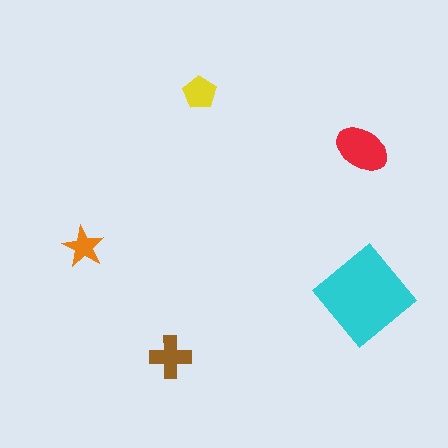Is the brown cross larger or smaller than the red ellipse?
Smaller.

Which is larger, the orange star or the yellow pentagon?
The yellow pentagon.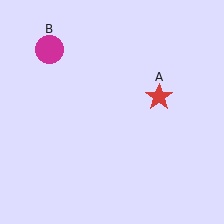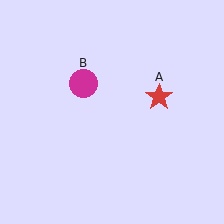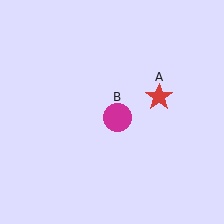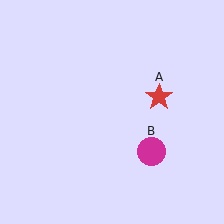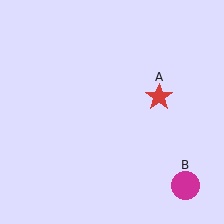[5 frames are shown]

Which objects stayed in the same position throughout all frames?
Red star (object A) remained stationary.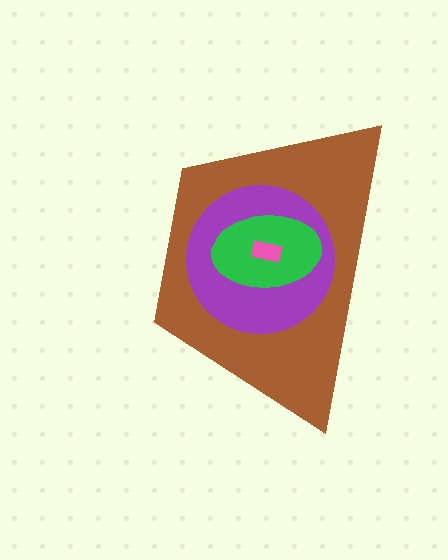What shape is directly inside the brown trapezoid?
The purple circle.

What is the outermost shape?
The brown trapezoid.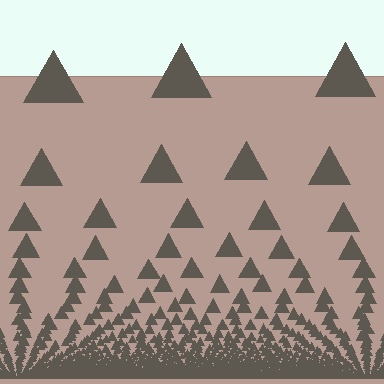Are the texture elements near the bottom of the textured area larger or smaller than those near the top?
Smaller. The gradient is inverted — elements near the bottom are smaller and denser.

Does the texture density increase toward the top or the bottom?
Density increases toward the bottom.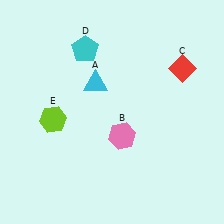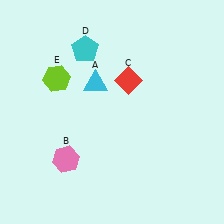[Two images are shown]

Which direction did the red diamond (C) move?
The red diamond (C) moved left.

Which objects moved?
The objects that moved are: the pink hexagon (B), the red diamond (C), the lime hexagon (E).